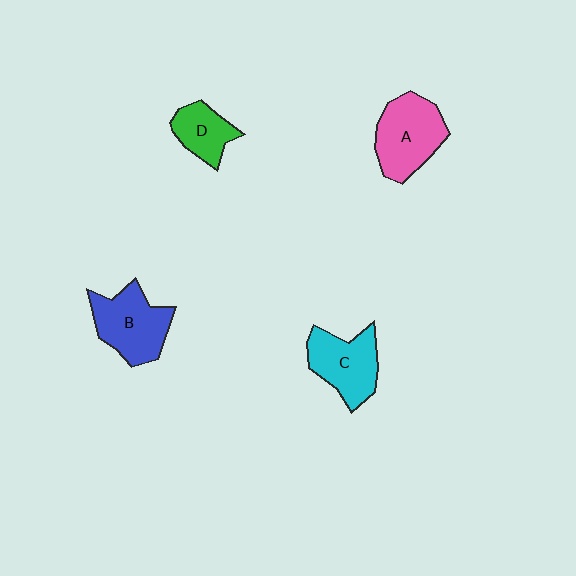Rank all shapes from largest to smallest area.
From largest to smallest: A (pink), B (blue), C (cyan), D (green).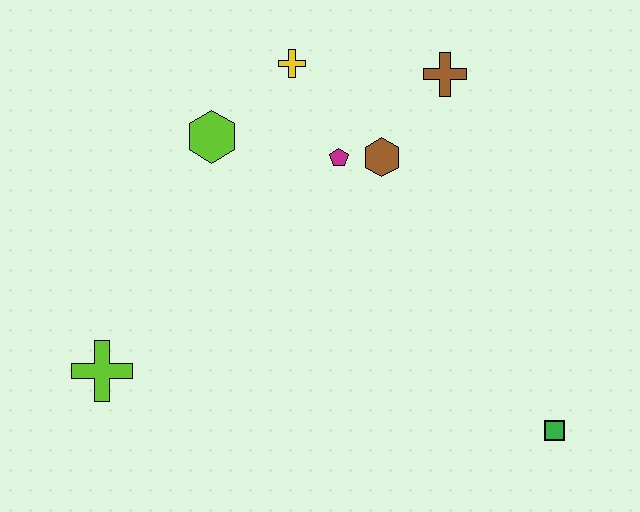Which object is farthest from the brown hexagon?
The lime cross is farthest from the brown hexagon.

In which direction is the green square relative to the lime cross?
The green square is to the right of the lime cross.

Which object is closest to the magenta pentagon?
The brown hexagon is closest to the magenta pentagon.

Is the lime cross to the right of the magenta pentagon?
No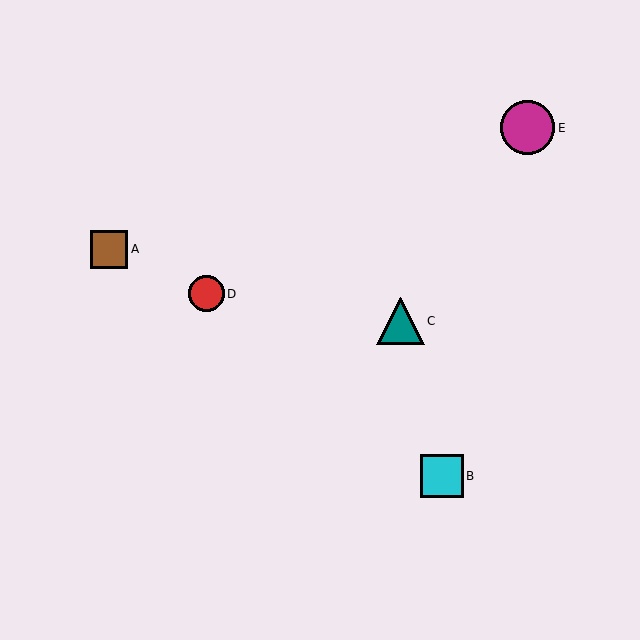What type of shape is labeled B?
Shape B is a cyan square.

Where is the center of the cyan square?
The center of the cyan square is at (442, 476).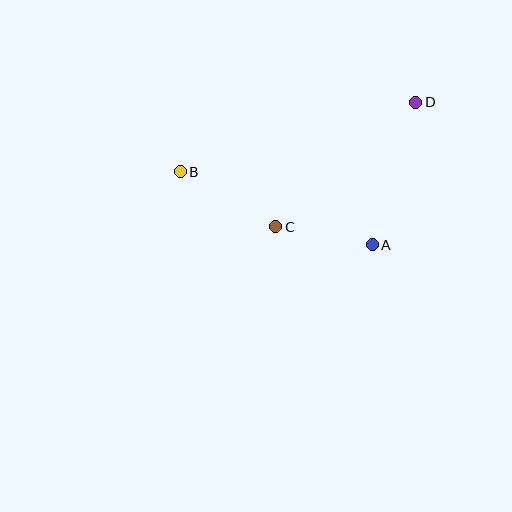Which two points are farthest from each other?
Points B and D are farthest from each other.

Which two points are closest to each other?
Points A and C are closest to each other.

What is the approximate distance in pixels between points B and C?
The distance between B and C is approximately 110 pixels.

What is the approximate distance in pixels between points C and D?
The distance between C and D is approximately 187 pixels.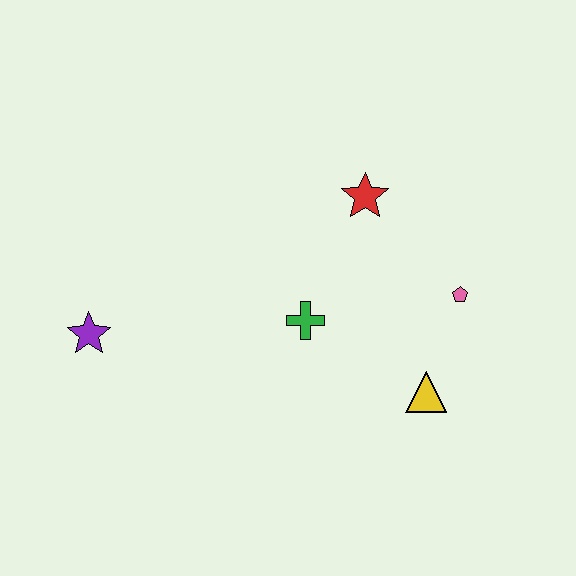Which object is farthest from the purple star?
The pink pentagon is farthest from the purple star.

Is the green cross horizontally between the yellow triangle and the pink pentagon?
No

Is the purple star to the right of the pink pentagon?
No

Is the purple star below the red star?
Yes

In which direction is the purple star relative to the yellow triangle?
The purple star is to the left of the yellow triangle.